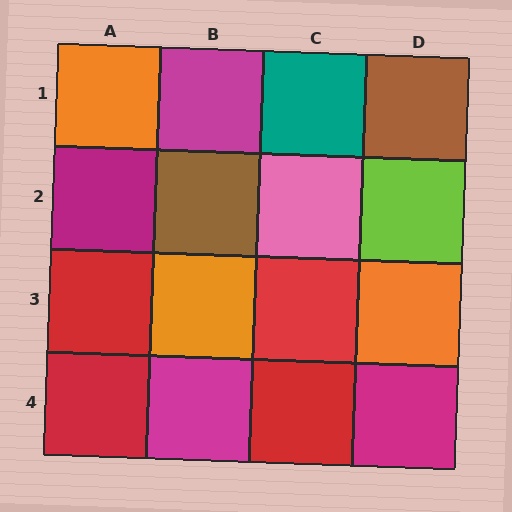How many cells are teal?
1 cell is teal.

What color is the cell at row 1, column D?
Brown.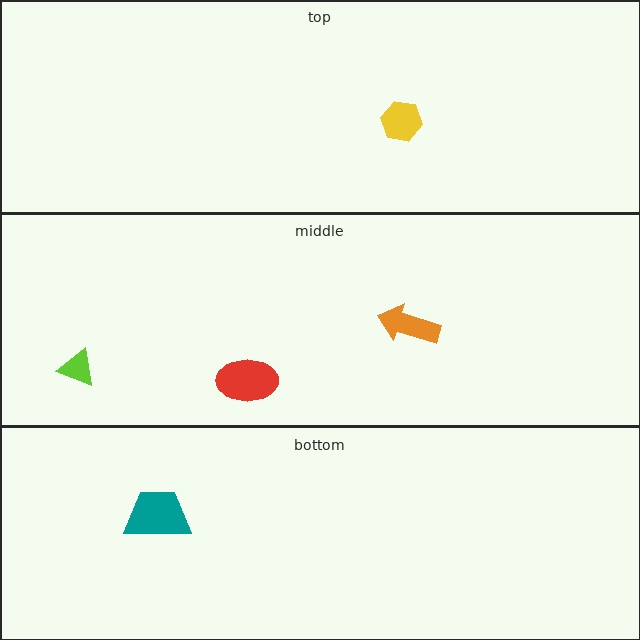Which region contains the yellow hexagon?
The top region.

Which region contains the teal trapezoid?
The bottom region.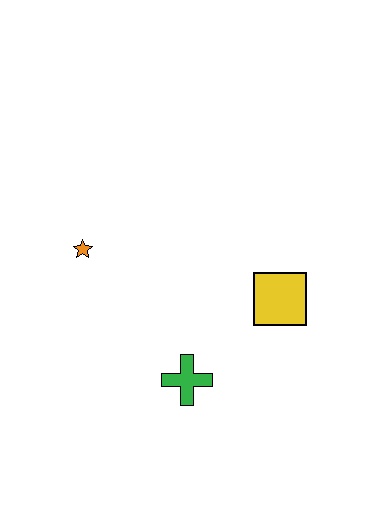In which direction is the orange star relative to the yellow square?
The orange star is to the left of the yellow square.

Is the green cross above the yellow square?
No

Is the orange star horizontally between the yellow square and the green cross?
No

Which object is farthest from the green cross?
The orange star is farthest from the green cross.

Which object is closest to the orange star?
The green cross is closest to the orange star.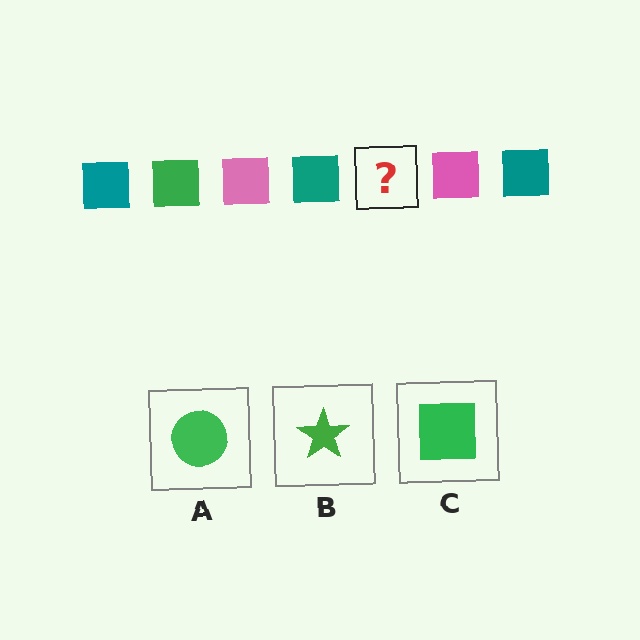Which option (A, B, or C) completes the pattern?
C.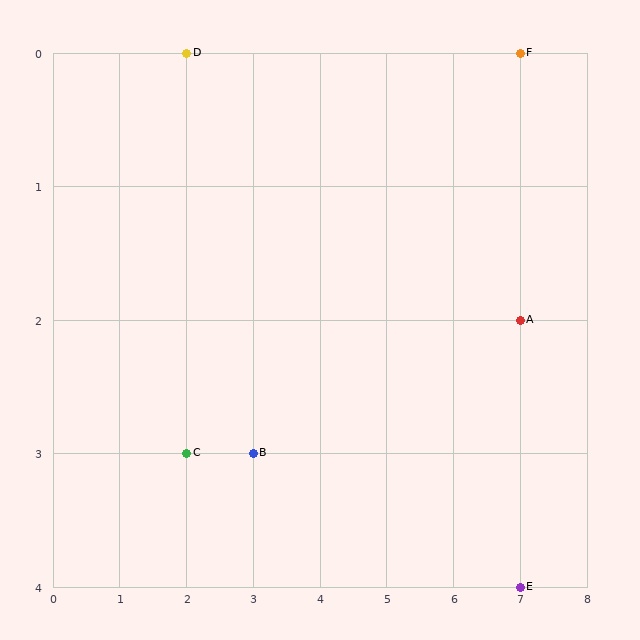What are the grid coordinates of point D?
Point D is at grid coordinates (2, 0).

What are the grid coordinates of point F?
Point F is at grid coordinates (7, 0).